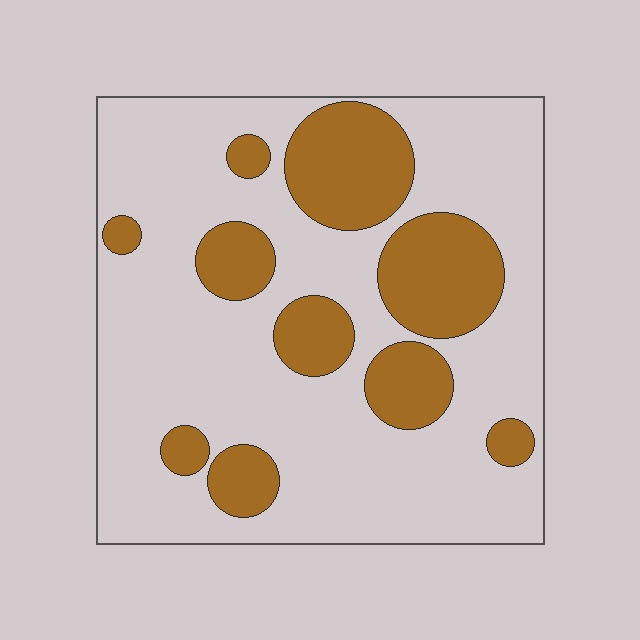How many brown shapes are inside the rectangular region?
10.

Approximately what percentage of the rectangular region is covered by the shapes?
Approximately 25%.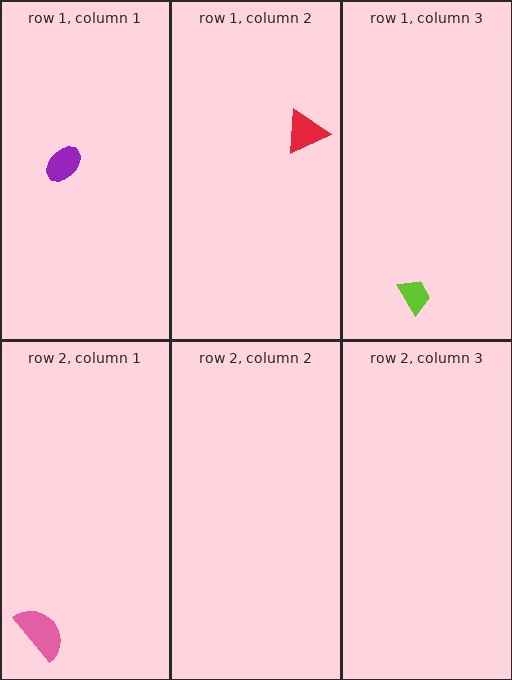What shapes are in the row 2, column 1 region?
The pink semicircle.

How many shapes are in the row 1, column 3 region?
1.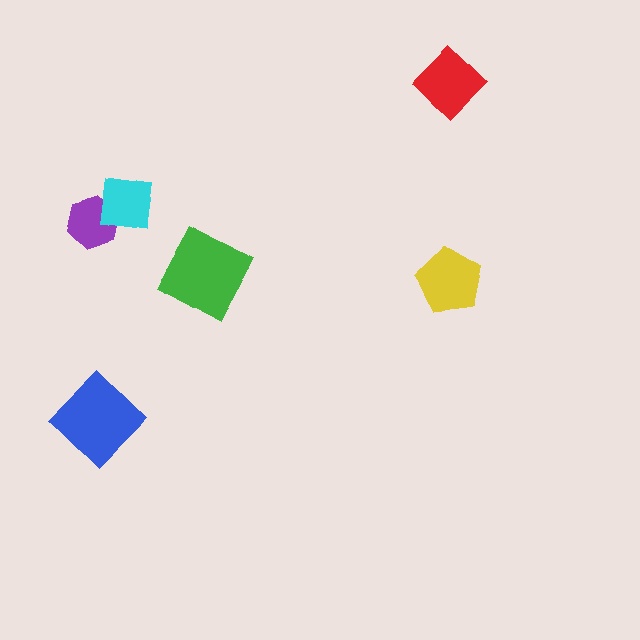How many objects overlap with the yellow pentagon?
0 objects overlap with the yellow pentagon.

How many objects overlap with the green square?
0 objects overlap with the green square.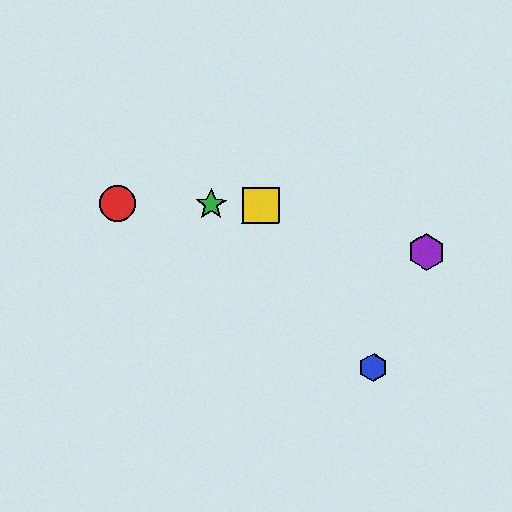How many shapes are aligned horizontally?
3 shapes (the red circle, the green star, the yellow square) are aligned horizontally.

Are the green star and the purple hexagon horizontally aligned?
No, the green star is at y≈205 and the purple hexagon is at y≈252.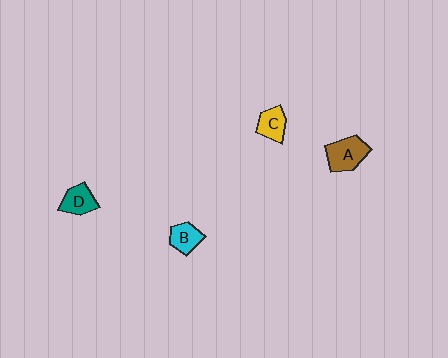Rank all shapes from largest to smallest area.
From largest to smallest: A (brown), D (teal), C (yellow), B (cyan).